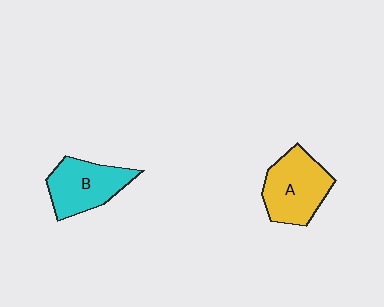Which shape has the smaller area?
Shape B (cyan).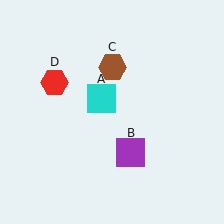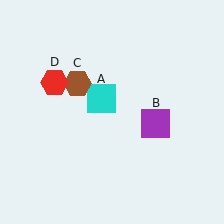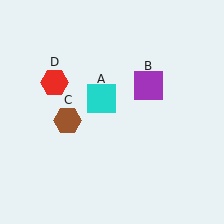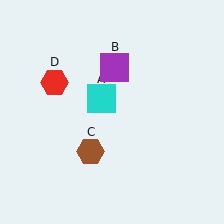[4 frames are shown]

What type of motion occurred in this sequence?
The purple square (object B), brown hexagon (object C) rotated counterclockwise around the center of the scene.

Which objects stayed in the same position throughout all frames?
Cyan square (object A) and red hexagon (object D) remained stationary.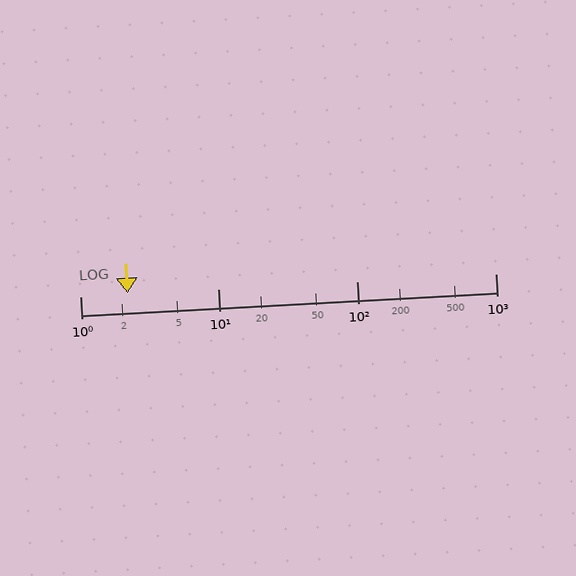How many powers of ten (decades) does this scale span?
The scale spans 3 decades, from 1 to 1000.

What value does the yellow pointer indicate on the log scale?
The pointer indicates approximately 2.2.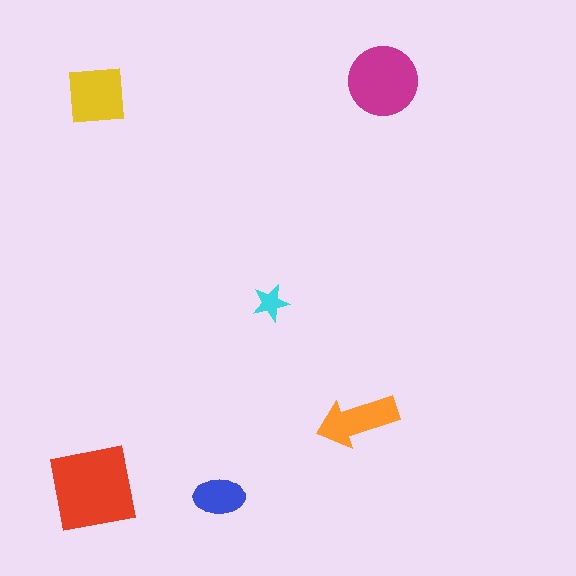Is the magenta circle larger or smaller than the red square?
Smaller.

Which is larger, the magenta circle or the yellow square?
The magenta circle.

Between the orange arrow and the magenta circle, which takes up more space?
The magenta circle.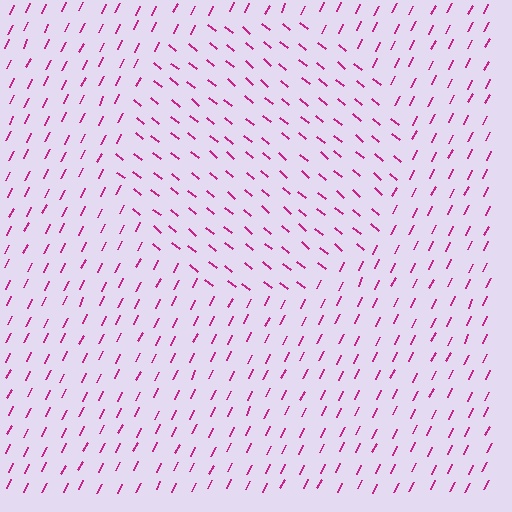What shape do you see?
I see a circle.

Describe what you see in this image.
The image is filled with small magenta line segments. A circle region in the image has lines oriented differently from the surrounding lines, creating a visible texture boundary.